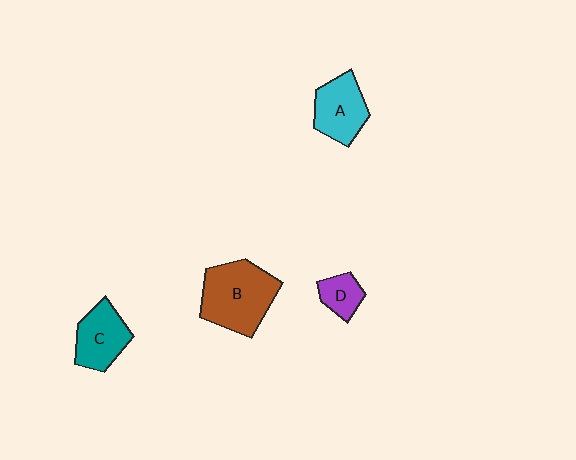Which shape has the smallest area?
Shape D (purple).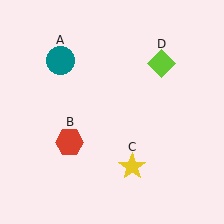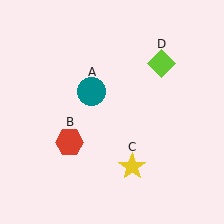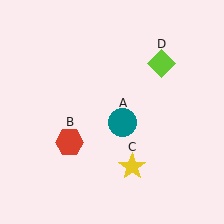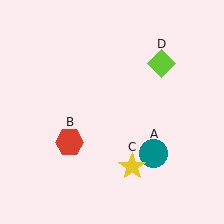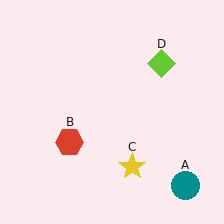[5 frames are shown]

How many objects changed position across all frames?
1 object changed position: teal circle (object A).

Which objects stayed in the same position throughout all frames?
Red hexagon (object B) and yellow star (object C) and lime diamond (object D) remained stationary.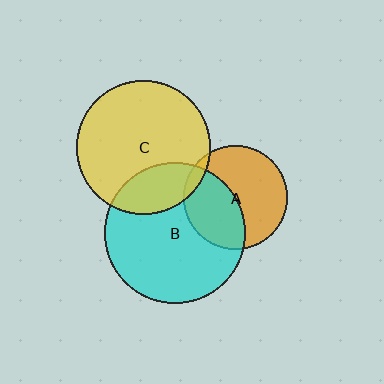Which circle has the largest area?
Circle B (cyan).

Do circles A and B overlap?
Yes.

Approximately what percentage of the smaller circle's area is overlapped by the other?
Approximately 40%.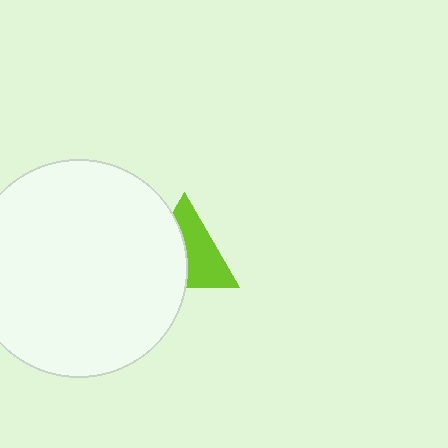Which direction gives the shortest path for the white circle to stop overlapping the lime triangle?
Moving left gives the shortest separation.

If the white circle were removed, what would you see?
You would see the complete lime triangle.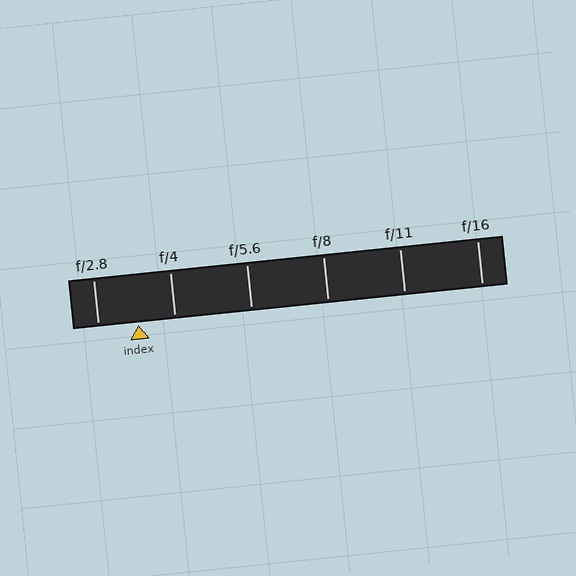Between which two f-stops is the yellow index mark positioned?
The index mark is between f/2.8 and f/4.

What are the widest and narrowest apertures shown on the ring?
The widest aperture shown is f/2.8 and the narrowest is f/16.